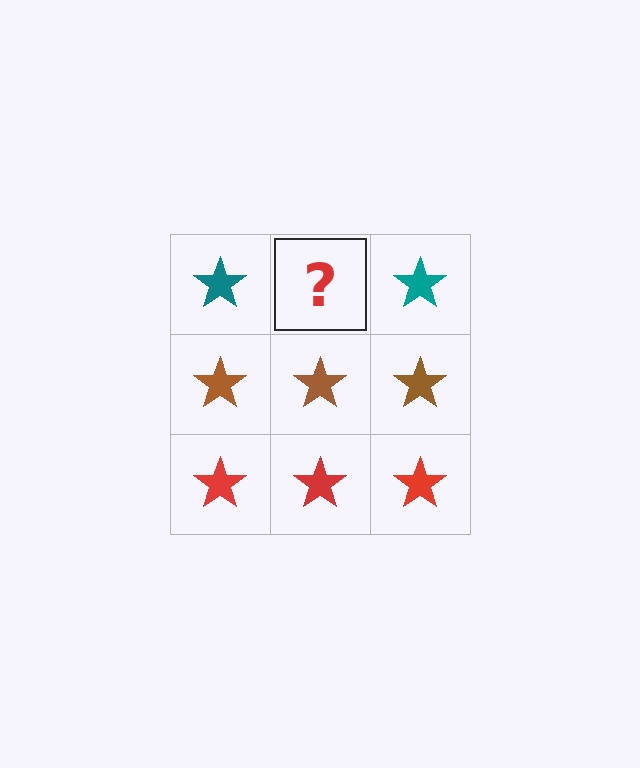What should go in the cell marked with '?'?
The missing cell should contain a teal star.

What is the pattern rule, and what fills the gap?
The rule is that each row has a consistent color. The gap should be filled with a teal star.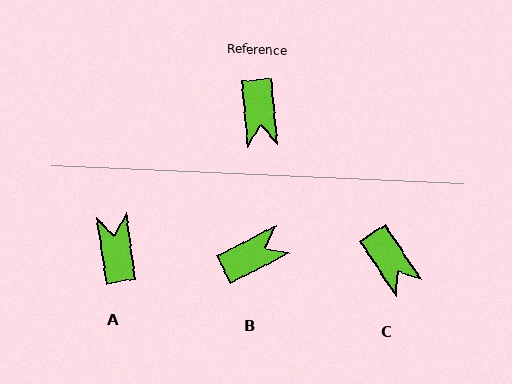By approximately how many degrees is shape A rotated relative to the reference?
Approximately 176 degrees clockwise.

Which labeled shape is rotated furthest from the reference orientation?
A, about 176 degrees away.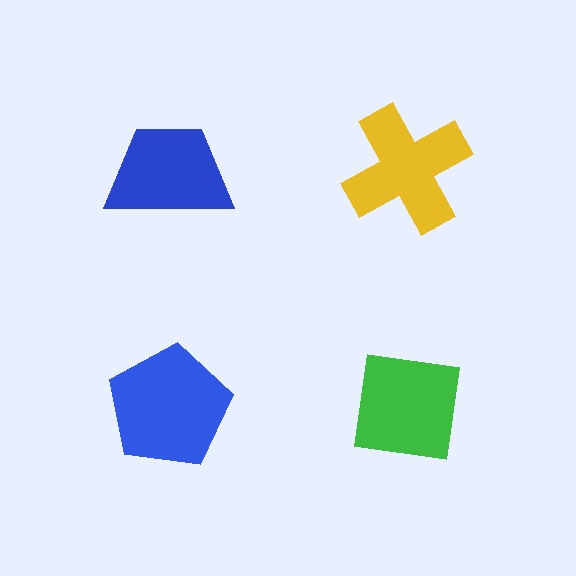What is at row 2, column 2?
A green square.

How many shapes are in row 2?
2 shapes.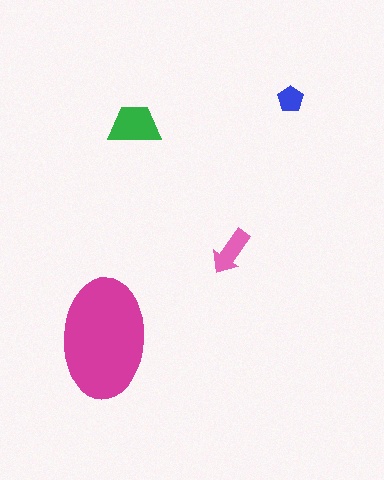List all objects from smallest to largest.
The blue pentagon, the pink arrow, the green trapezoid, the magenta ellipse.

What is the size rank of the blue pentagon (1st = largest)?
4th.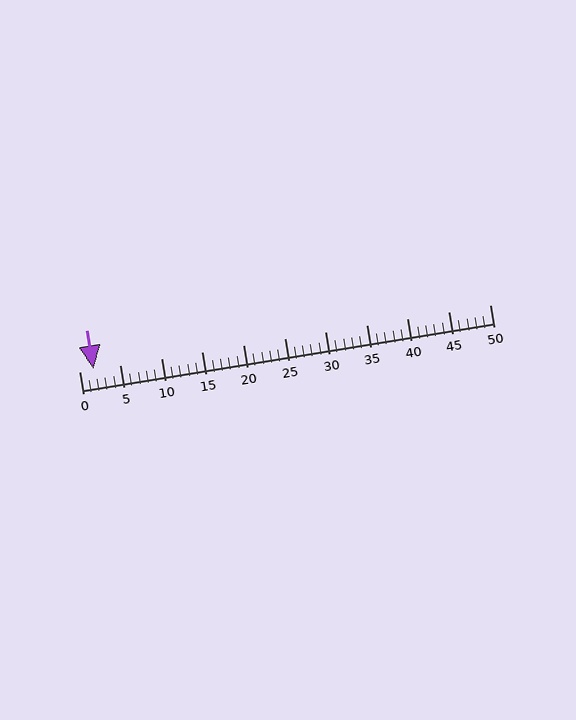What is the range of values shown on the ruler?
The ruler shows values from 0 to 50.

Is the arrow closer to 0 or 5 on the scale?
The arrow is closer to 0.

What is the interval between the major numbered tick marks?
The major tick marks are spaced 5 units apart.